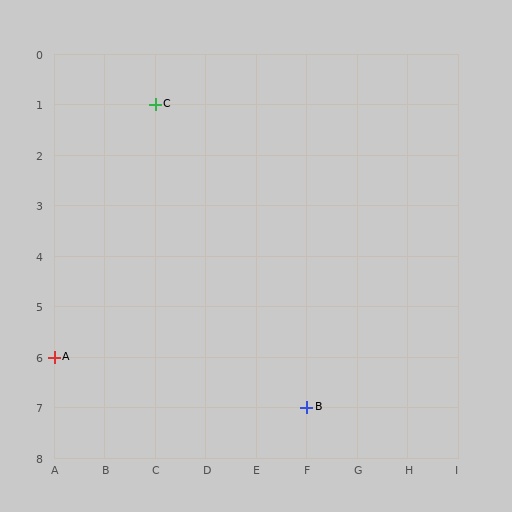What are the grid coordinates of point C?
Point C is at grid coordinates (C, 1).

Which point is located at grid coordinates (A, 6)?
Point A is at (A, 6).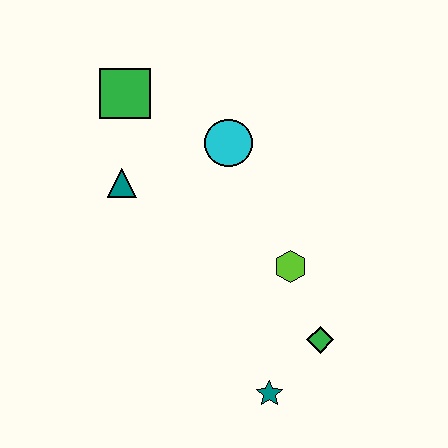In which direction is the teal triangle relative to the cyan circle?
The teal triangle is to the left of the cyan circle.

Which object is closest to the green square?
The teal triangle is closest to the green square.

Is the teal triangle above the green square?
No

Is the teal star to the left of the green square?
No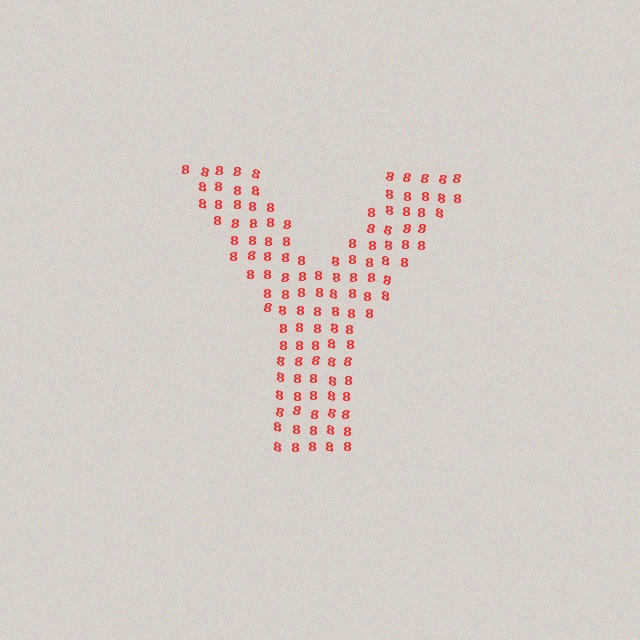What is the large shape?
The large shape is the letter Y.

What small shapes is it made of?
It is made of small digit 8's.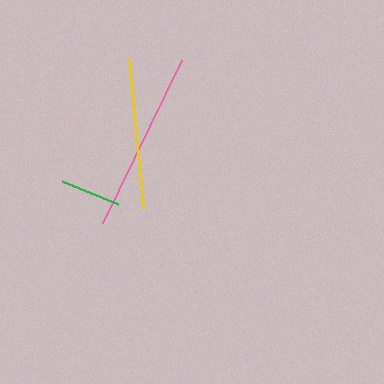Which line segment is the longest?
The pink line is the longest at approximately 181 pixels.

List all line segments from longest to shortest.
From longest to shortest: pink, yellow, green.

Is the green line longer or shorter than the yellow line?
The yellow line is longer than the green line.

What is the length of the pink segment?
The pink segment is approximately 181 pixels long.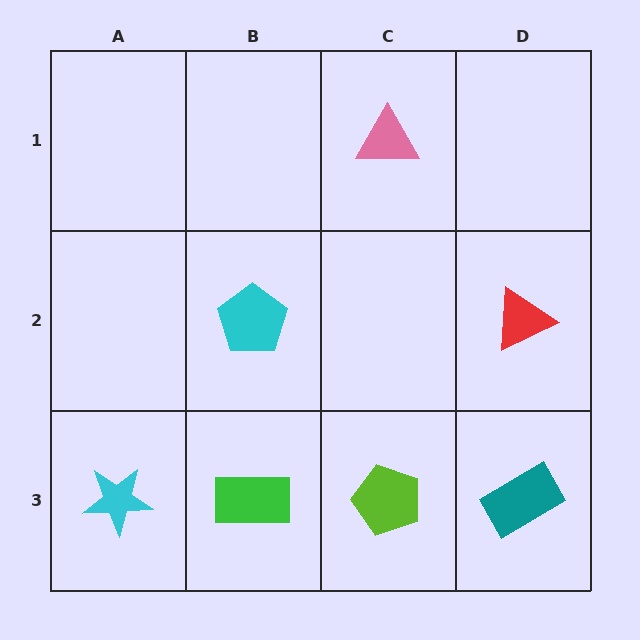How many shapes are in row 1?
1 shape.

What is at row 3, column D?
A teal rectangle.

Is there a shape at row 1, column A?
No, that cell is empty.